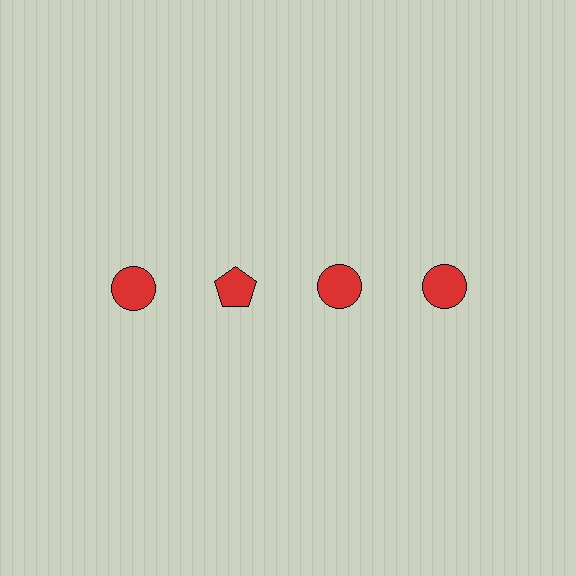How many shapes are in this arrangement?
There are 4 shapes arranged in a grid pattern.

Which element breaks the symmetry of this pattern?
The red pentagon in the top row, second from left column breaks the symmetry. All other shapes are red circles.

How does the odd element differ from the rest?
It has a different shape: pentagon instead of circle.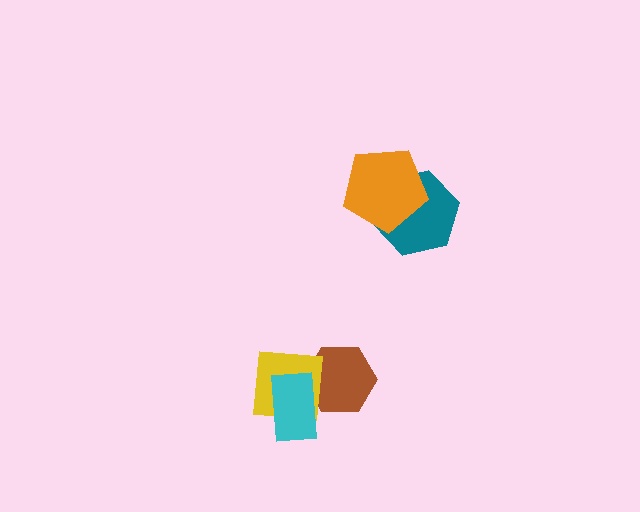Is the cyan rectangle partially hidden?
No, no other shape covers it.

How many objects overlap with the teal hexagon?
1 object overlaps with the teal hexagon.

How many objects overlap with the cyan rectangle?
2 objects overlap with the cyan rectangle.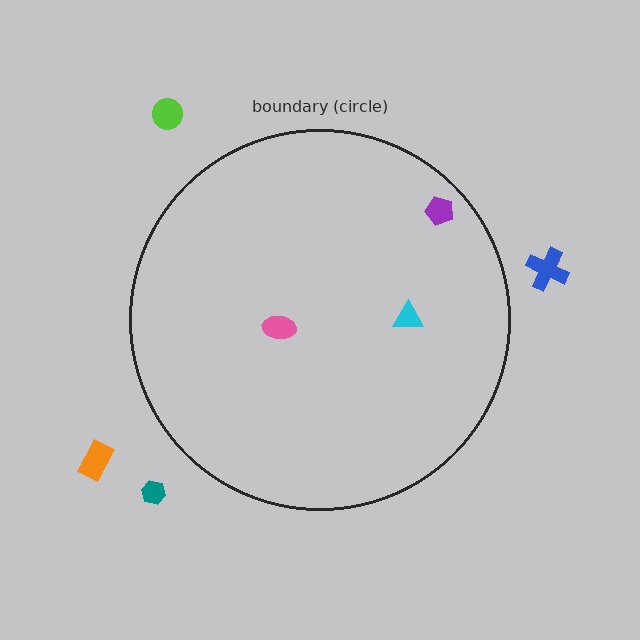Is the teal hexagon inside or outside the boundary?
Outside.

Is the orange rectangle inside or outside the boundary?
Outside.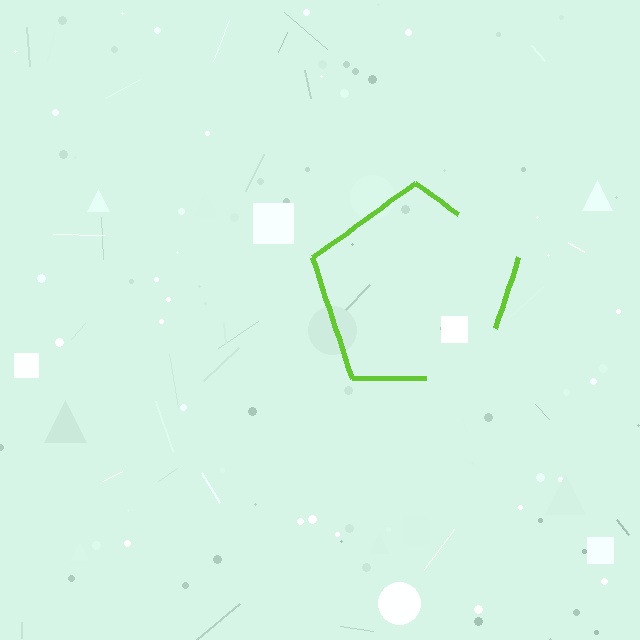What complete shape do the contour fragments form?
The contour fragments form a pentagon.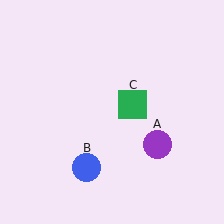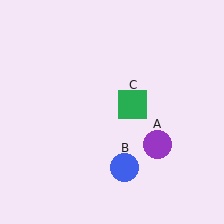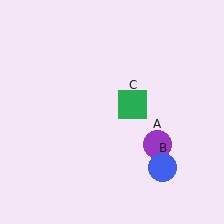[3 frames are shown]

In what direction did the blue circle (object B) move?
The blue circle (object B) moved right.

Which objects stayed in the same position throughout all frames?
Purple circle (object A) and green square (object C) remained stationary.